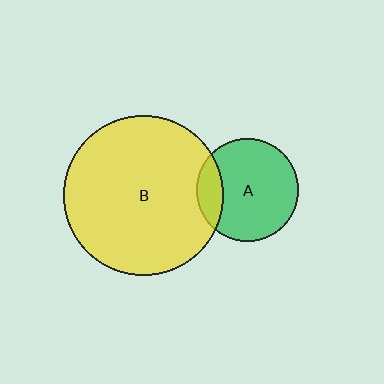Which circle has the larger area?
Circle B (yellow).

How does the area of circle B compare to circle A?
Approximately 2.4 times.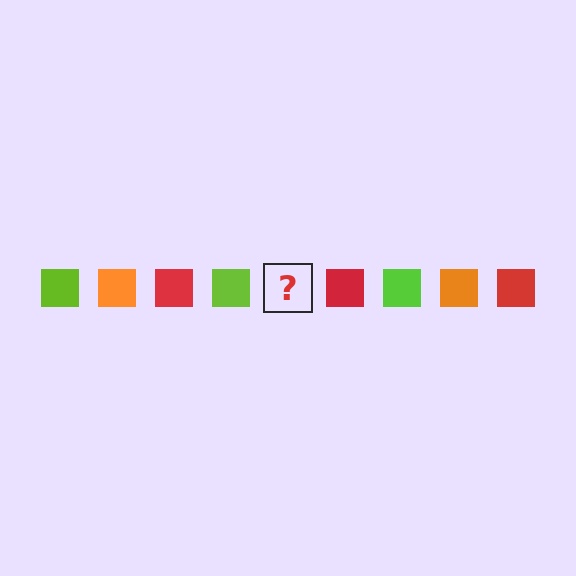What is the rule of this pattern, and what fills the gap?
The rule is that the pattern cycles through lime, orange, red squares. The gap should be filled with an orange square.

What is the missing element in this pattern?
The missing element is an orange square.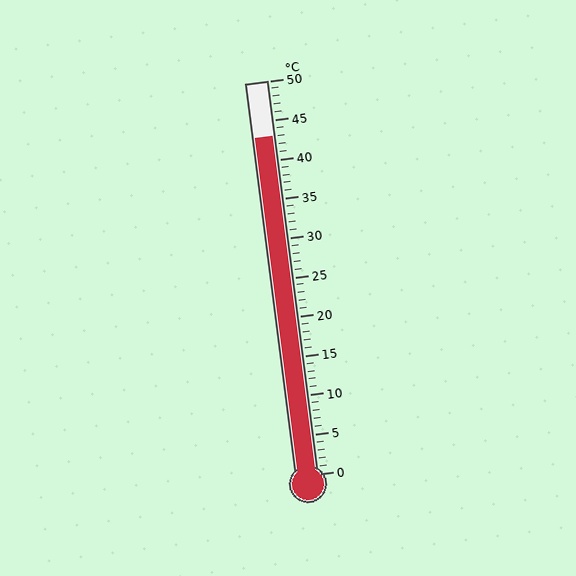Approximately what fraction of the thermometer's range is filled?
The thermometer is filled to approximately 85% of its range.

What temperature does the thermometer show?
The thermometer shows approximately 43°C.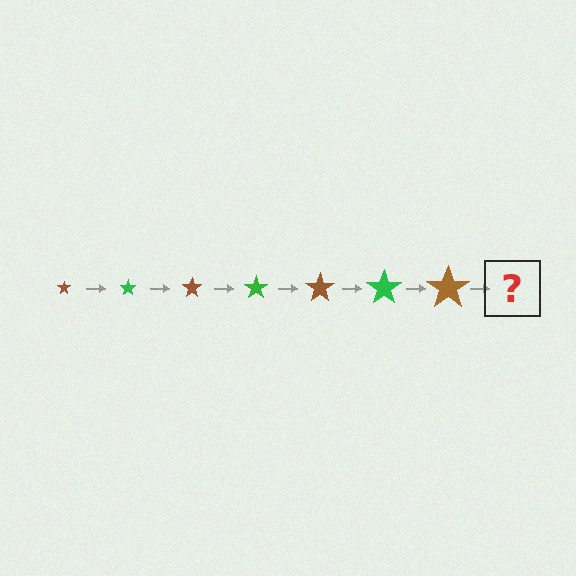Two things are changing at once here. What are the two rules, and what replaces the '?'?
The two rules are that the star grows larger each step and the color cycles through brown and green. The '?' should be a green star, larger than the previous one.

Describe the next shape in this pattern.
It should be a green star, larger than the previous one.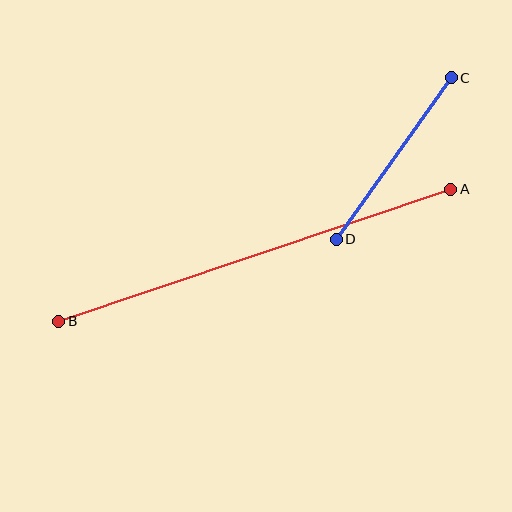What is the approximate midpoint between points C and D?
The midpoint is at approximately (394, 159) pixels.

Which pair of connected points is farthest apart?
Points A and B are farthest apart.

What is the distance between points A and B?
The distance is approximately 414 pixels.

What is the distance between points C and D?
The distance is approximately 198 pixels.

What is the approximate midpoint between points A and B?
The midpoint is at approximately (255, 255) pixels.